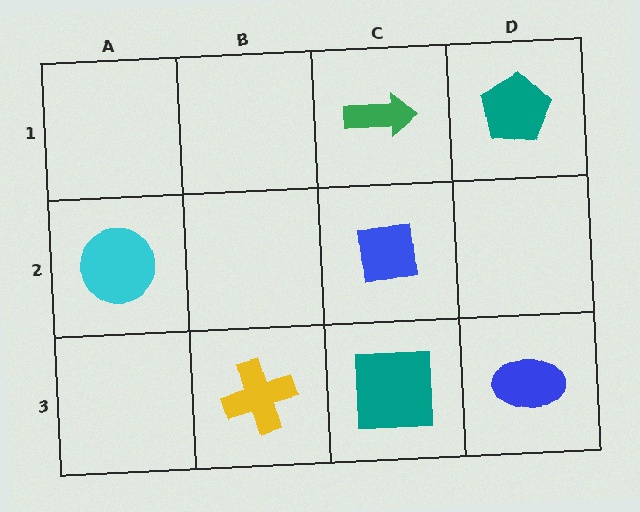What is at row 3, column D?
A blue ellipse.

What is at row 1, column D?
A teal pentagon.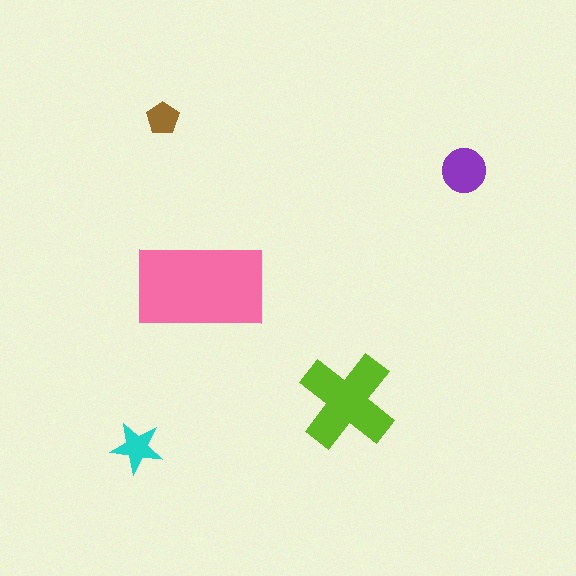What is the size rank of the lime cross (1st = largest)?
2nd.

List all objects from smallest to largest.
The brown pentagon, the cyan star, the purple circle, the lime cross, the pink rectangle.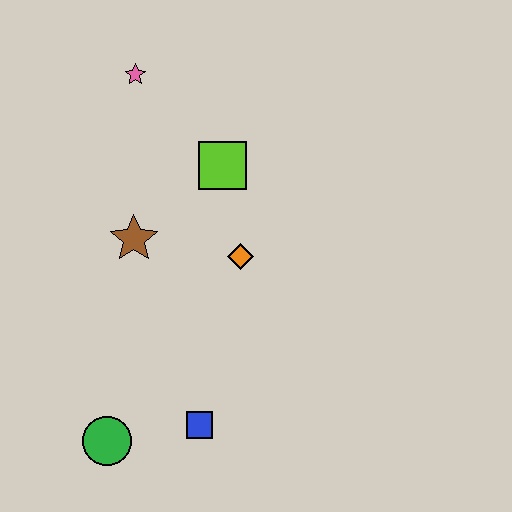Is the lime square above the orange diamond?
Yes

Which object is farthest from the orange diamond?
The green circle is farthest from the orange diamond.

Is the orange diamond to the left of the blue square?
No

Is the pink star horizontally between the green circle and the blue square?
Yes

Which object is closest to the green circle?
The blue square is closest to the green circle.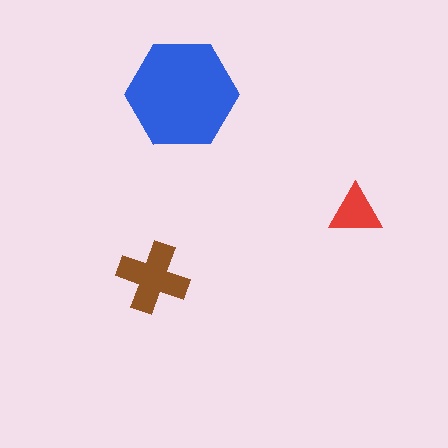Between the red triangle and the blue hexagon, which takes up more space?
The blue hexagon.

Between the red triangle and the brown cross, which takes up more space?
The brown cross.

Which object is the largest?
The blue hexagon.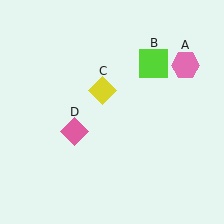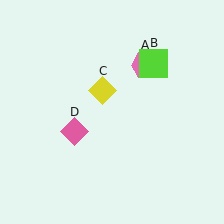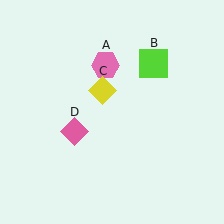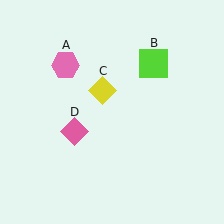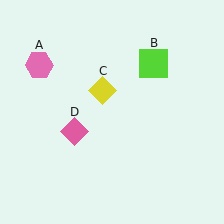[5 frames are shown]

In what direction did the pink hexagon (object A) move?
The pink hexagon (object A) moved left.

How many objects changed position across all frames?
1 object changed position: pink hexagon (object A).